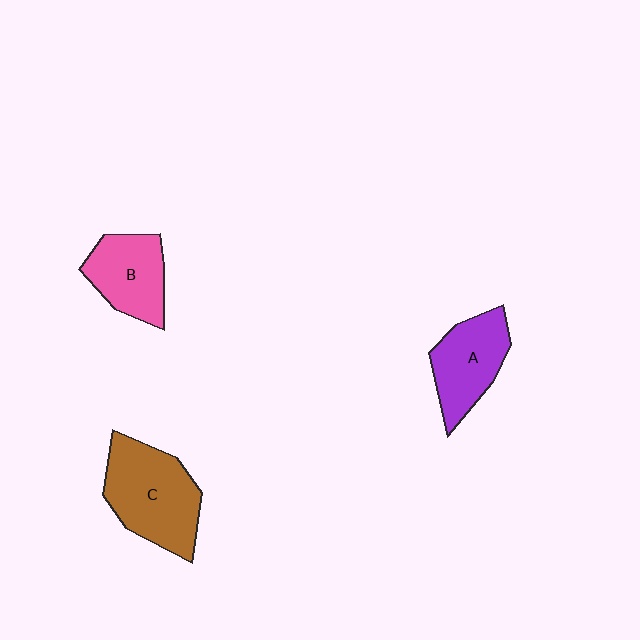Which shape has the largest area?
Shape C (brown).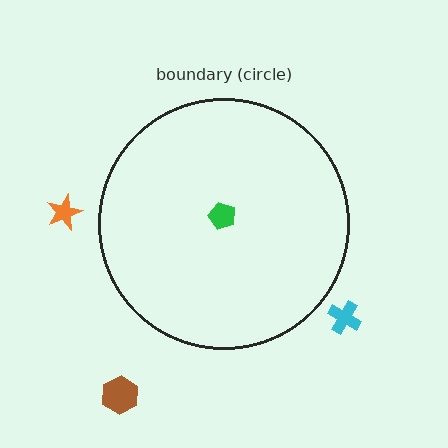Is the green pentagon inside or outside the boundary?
Inside.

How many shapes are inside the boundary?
1 inside, 3 outside.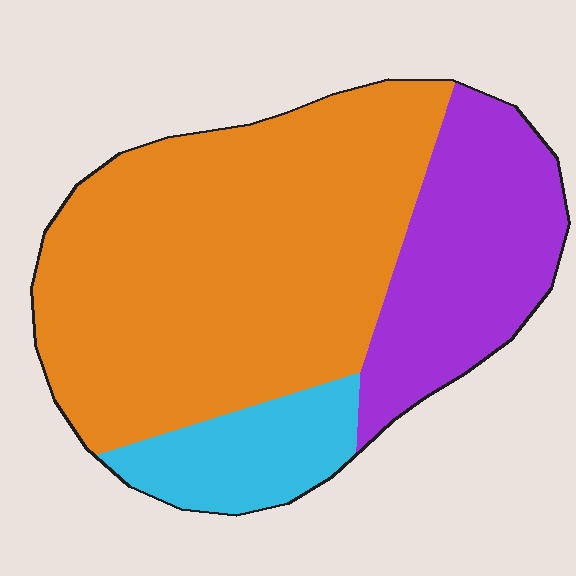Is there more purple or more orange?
Orange.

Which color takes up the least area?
Cyan, at roughly 15%.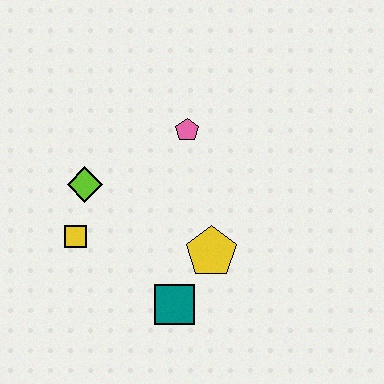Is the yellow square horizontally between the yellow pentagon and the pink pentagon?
No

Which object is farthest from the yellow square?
The pink pentagon is farthest from the yellow square.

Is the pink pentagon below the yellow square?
No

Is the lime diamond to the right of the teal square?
No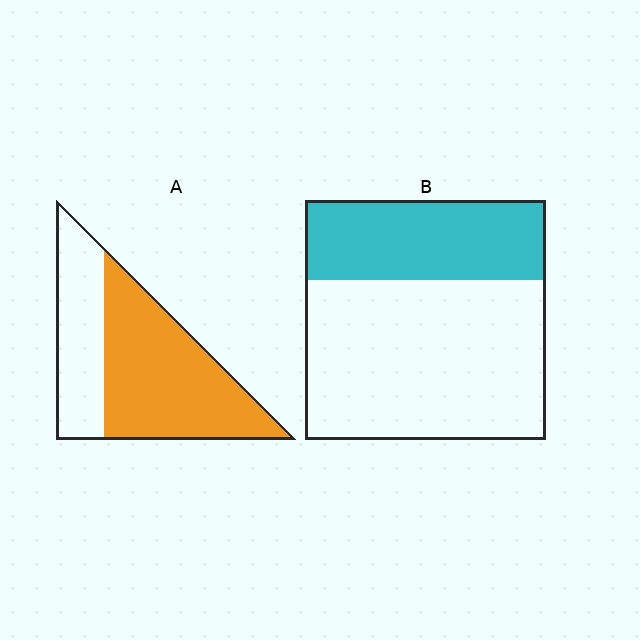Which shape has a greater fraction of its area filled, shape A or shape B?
Shape A.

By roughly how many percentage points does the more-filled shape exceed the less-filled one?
By roughly 30 percentage points (A over B).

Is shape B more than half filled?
No.